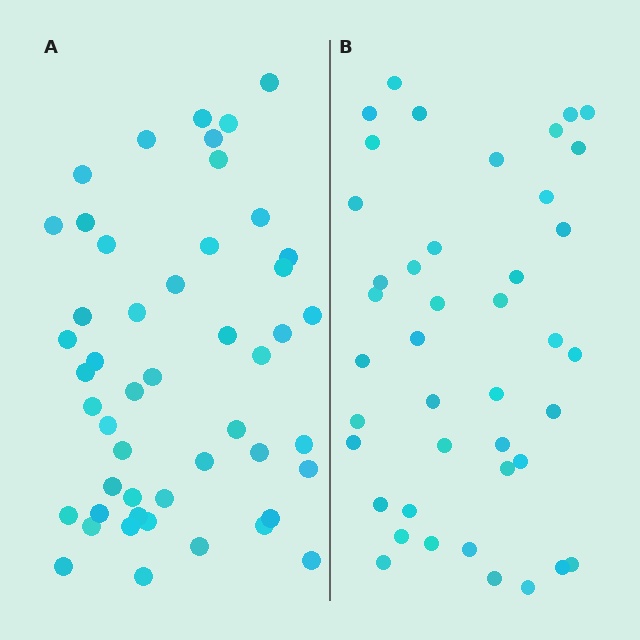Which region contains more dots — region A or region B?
Region A (the left region) has more dots.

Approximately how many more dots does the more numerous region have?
Region A has roughly 8 or so more dots than region B.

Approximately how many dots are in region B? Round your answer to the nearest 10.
About 40 dots. (The exact count is 42, which rounds to 40.)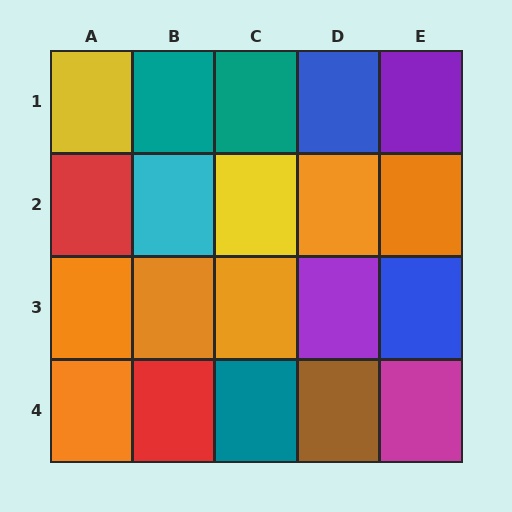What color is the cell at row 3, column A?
Orange.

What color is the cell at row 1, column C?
Teal.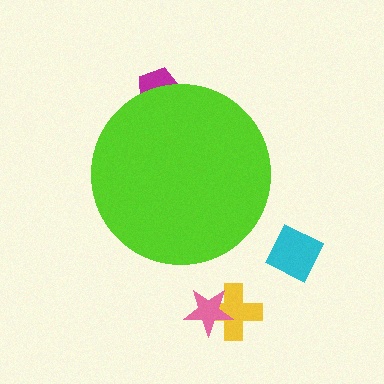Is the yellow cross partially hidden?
No, the yellow cross is fully visible.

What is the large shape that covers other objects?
A lime circle.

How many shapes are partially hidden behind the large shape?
1 shape is partially hidden.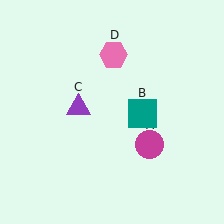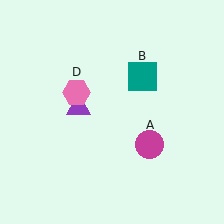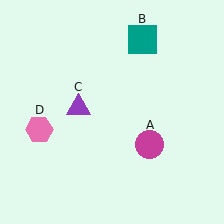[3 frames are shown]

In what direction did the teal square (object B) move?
The teal square (object B) moved up.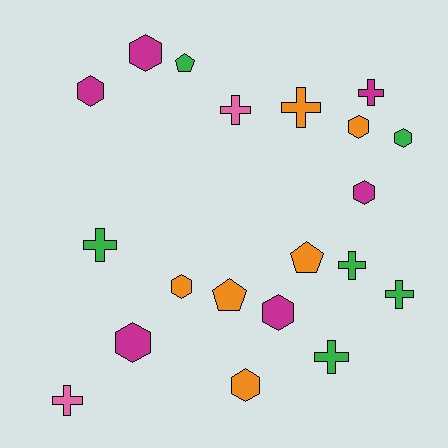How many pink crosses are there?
There are 2 pink crosses.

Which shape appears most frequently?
Hexagon, with 9 objects.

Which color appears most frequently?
Magenta, with 6 objects.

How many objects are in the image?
There are 20 objects.